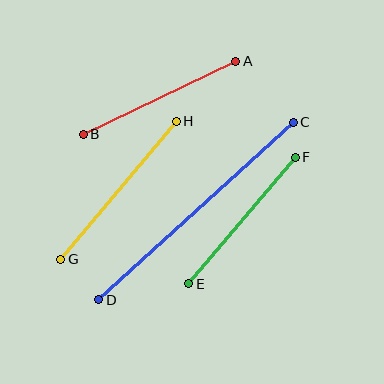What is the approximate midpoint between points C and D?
The midpoint is at approximately (196, 211) pixels.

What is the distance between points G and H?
The distance is approximately 180 pixels.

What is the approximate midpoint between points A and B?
The midpoint is at approximately (160, 98) pixels.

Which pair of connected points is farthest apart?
Points C and D are farthest apart.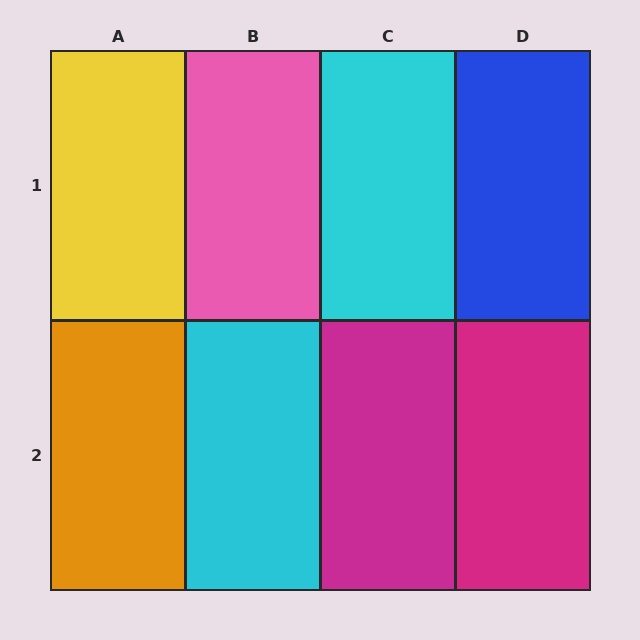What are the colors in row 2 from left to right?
Orange, cyan, magenta, magenta.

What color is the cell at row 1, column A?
Yellow.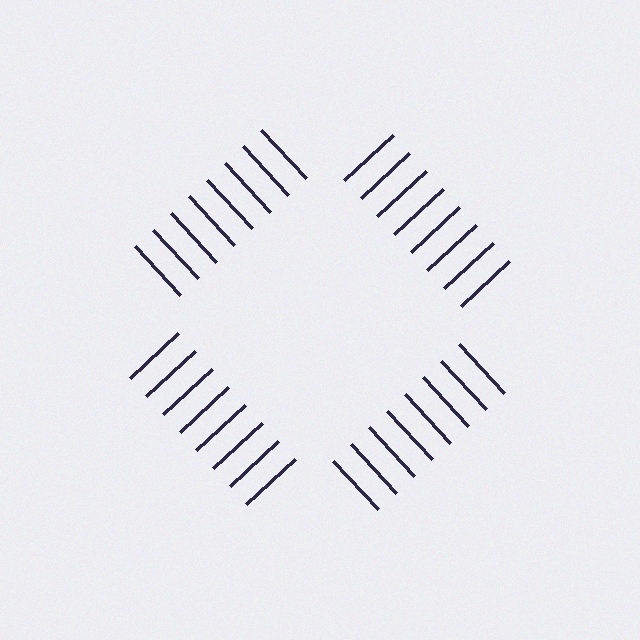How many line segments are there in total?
32 — 8 along each of the 4 edges.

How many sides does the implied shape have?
4 sides — the line-ends trace a square.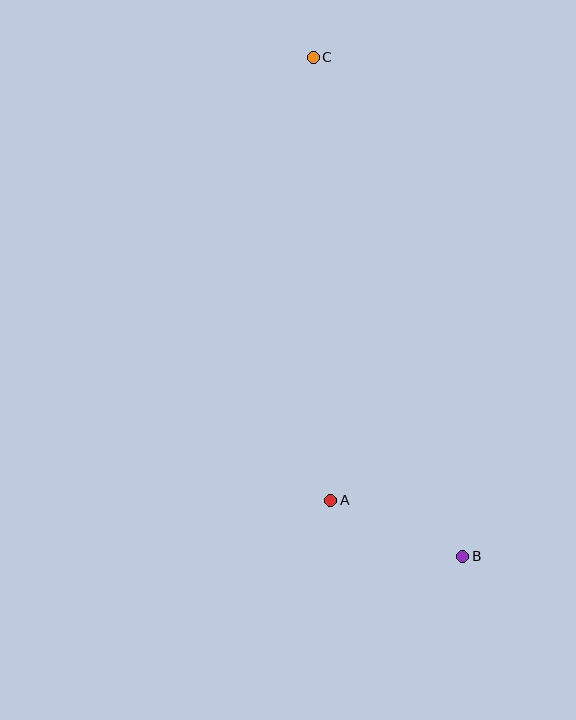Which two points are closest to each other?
Points A and B are closest to each other.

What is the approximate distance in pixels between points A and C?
The distance between A and C is approximately 443 pixels.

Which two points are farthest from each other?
Points B and C are farthest from each other.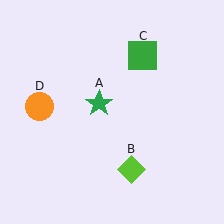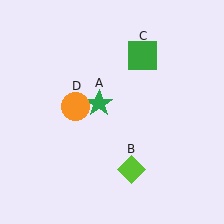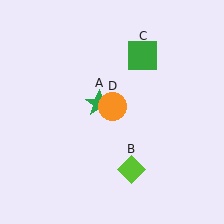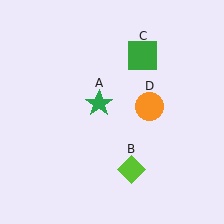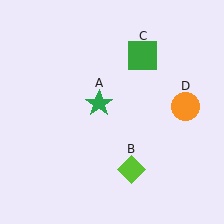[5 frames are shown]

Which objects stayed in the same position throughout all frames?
Green star (object A) and lime diamond (object B) and green square (object C) remained stationary.